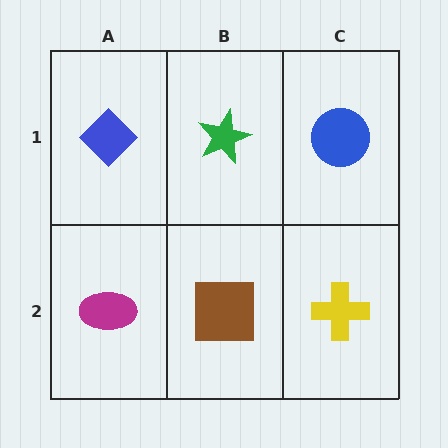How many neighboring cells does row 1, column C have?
2.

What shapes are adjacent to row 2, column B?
A green star (row 1, column B), a magenta ellipse (row 2, column A), a yellow cross (row 2, column C).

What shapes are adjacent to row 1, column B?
A brown square (row 2, column B), a blue diamond (row 1, column A), a blue circle (row 1, column C).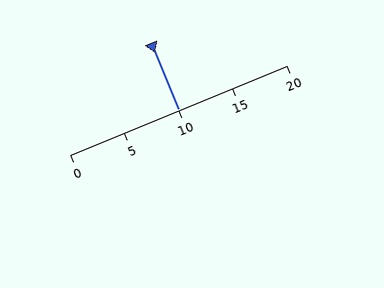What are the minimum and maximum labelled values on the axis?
The axis runs from 0 to 20.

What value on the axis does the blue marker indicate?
The marker indicates approximately 10.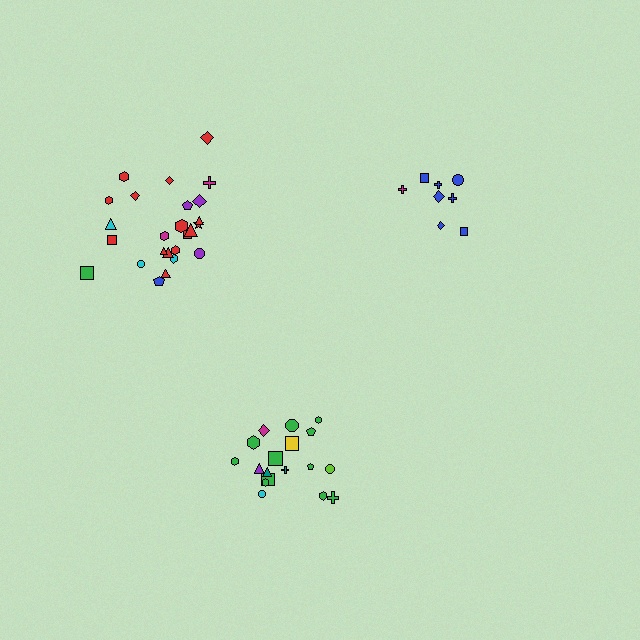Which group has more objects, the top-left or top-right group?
The top-left group.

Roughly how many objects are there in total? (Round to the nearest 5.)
Roughly 50 objects in total.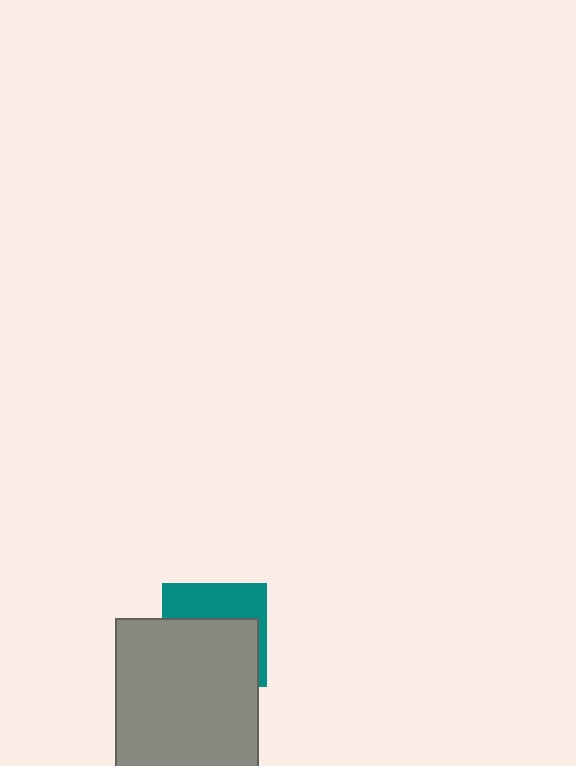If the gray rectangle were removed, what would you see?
You would see the complete teal square.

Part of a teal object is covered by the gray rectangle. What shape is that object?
It is a square.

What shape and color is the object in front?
The object in front is a gray rectangle.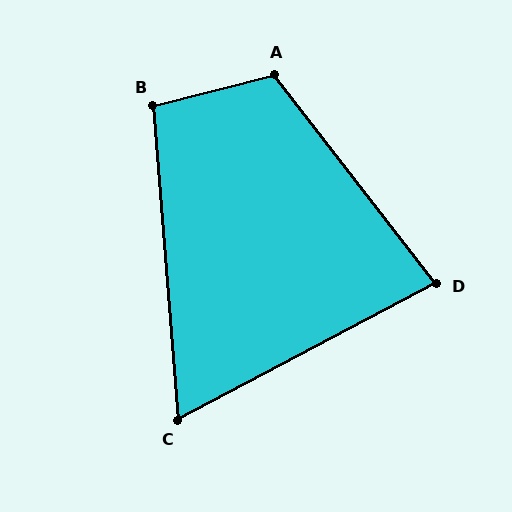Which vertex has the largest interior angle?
A, at approximately 113 degrees.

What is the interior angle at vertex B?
Approximately 100 degrees (obtuse).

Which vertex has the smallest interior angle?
C, at approximately 67 degrees.